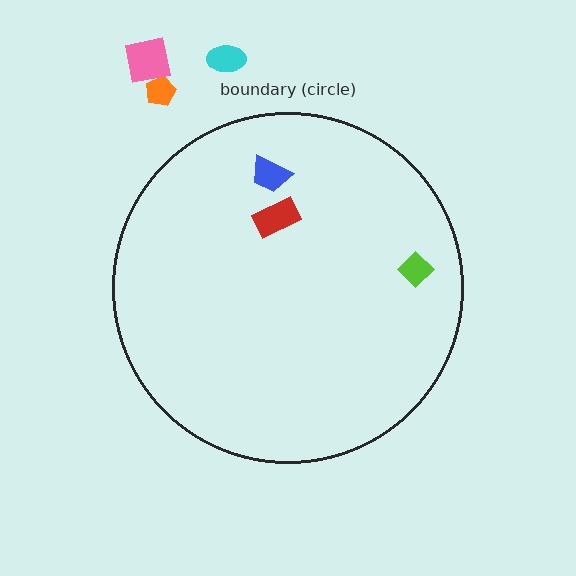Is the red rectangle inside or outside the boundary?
Inside.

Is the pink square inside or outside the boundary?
Outside.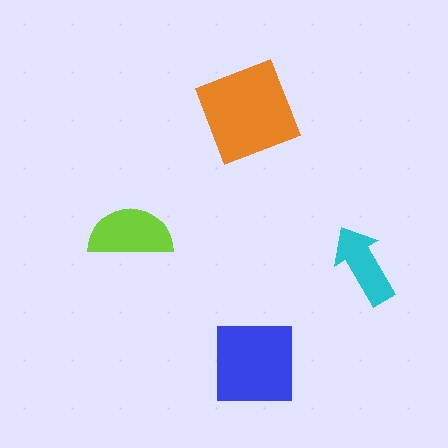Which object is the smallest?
The cyan arrow.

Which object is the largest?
The orange diamond.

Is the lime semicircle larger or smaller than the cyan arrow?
Larger.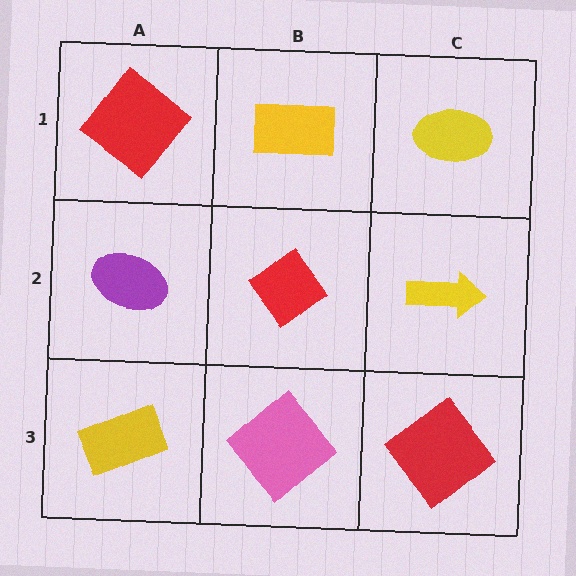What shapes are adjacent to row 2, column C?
A yellow ellipse (row 1, column C), a red diamond (row 3, column C), a red diamond (row 2, column B).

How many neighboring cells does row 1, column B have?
3.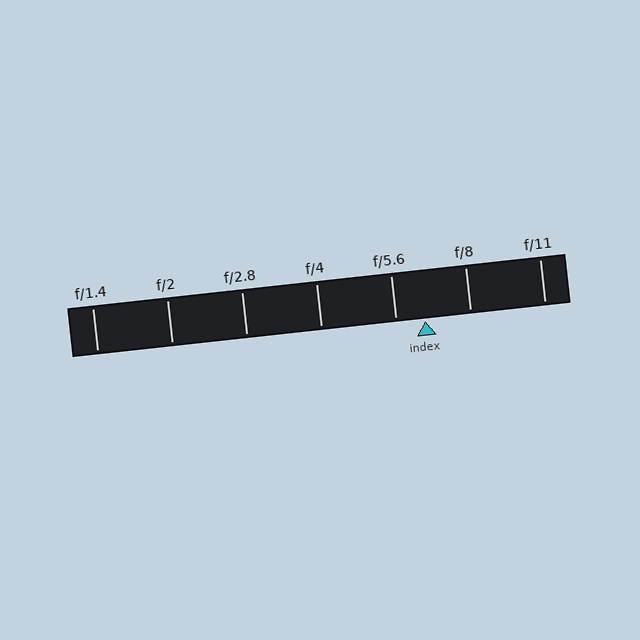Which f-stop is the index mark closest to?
The index mark is closest to f/5.6.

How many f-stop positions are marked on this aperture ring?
There are 7 f-stop positions marked.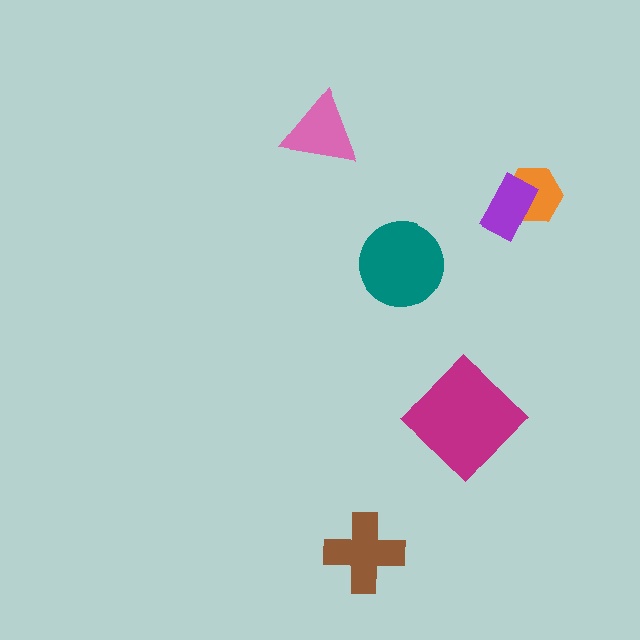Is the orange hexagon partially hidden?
Yes, it is partially covered by another shape.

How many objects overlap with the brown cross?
0 objects overlap with the brown cross.